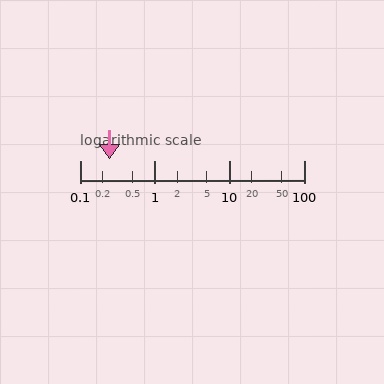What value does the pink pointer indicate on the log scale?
The pointer indicates approximately 0.25.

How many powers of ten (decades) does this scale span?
The scale spans 3 decades, from 0.1 to 100.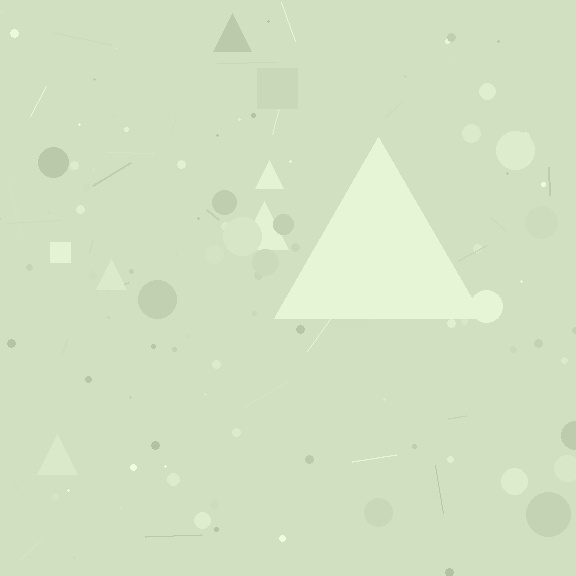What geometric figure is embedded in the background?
A triangle is embedded in the background.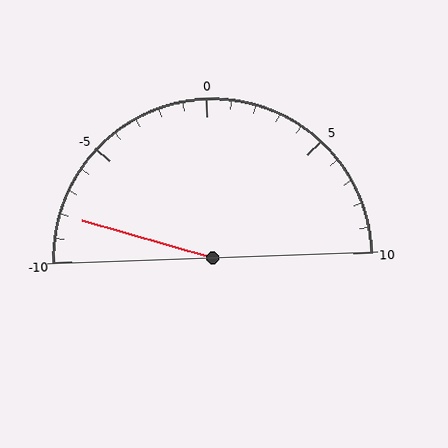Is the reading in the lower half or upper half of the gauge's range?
The reading is in the lower half of the range (-10 to 10).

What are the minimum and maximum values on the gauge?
The gauge ranges from -10 to 10.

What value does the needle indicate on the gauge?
The needle indicates approximately -8.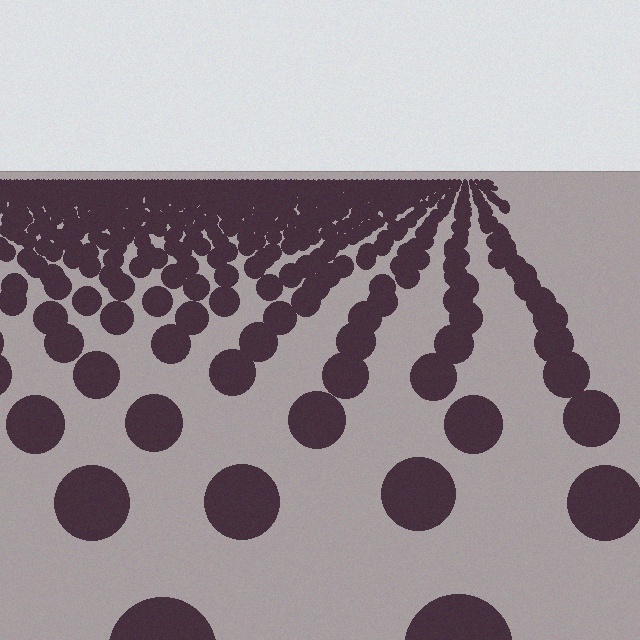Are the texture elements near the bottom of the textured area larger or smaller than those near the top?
Larger. Near the bottom, elements are closer to the viewer and appear at a bigger on-screen size.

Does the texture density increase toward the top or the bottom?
Density increases toward the top.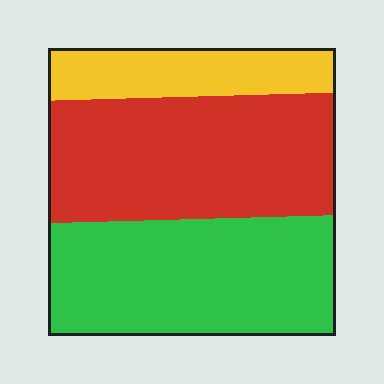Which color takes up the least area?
Yellow, at roughly 15%.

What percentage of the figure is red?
Red takes up between a third and a half of the figure.